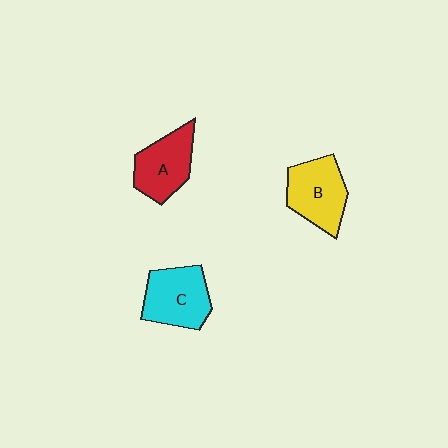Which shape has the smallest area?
Shape A (red).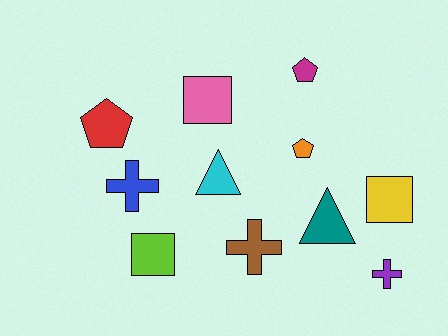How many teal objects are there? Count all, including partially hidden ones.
There is 1 teal object.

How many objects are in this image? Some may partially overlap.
There are 11 objects.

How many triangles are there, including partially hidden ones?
There are 2 triangles.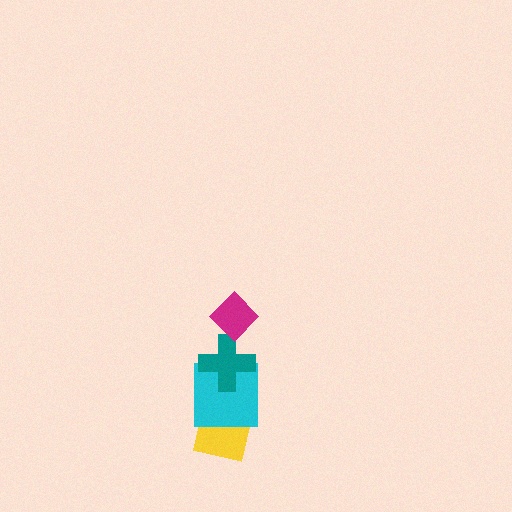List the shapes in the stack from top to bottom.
From top to bottom: the magenta diamond, the teal cross, the cyan square, the yellow square.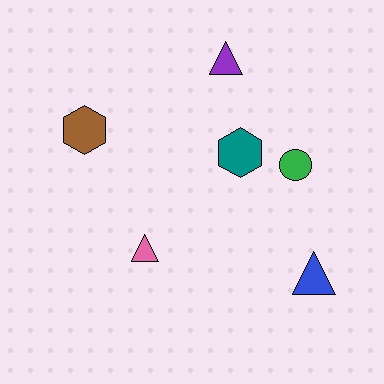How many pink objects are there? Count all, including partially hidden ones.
There is 1 pink object.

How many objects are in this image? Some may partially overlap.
There are 6 objects.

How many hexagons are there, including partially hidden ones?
There are 2 hexagons.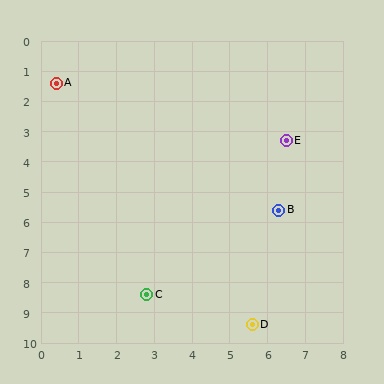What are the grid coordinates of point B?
Point B is at approximately (6.3, 5.6).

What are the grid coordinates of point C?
Point C is at approximately (2.8, 8.4).